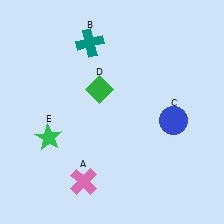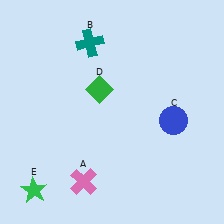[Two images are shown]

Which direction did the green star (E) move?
The green star (E) moved down.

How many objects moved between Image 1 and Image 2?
1 object moved between the two images.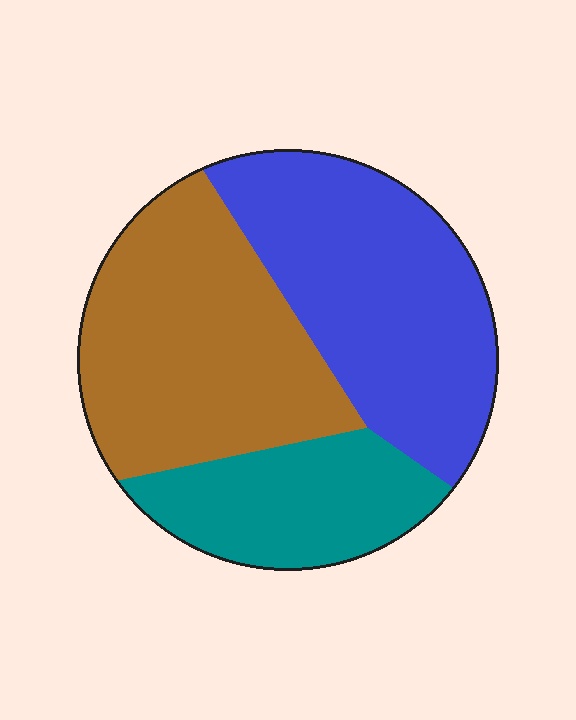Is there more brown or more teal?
Brown.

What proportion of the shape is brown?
Brown covers 39% of the shape.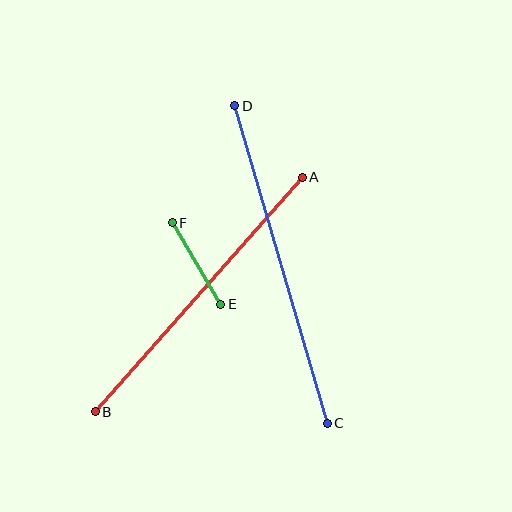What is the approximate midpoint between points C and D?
The midpoint is at approximately (281, 264) pixels.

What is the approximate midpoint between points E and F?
The midpoint is at approximately (196, 264) pixels.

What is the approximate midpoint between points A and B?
The midpoint is at approximately (199, 295) pixels.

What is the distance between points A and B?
The distance is approximately 313 pixels.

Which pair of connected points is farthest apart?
Points C and D are farthest apart.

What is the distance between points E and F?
The distance is approximately 95 pixels.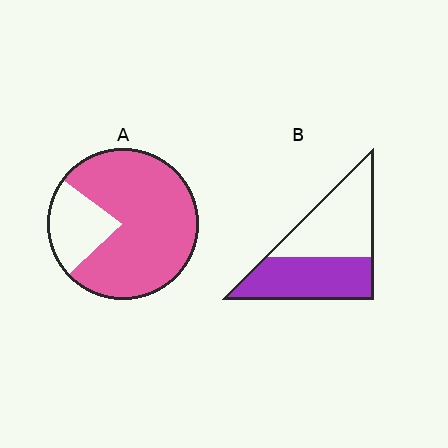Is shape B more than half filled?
Roughly half.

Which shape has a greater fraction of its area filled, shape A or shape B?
Shape A.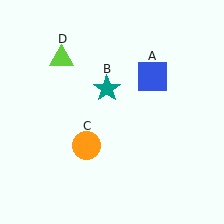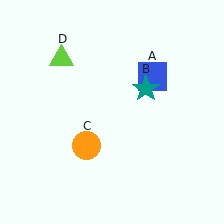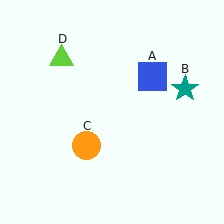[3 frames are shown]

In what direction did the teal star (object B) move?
The teal star (object B) moved right.